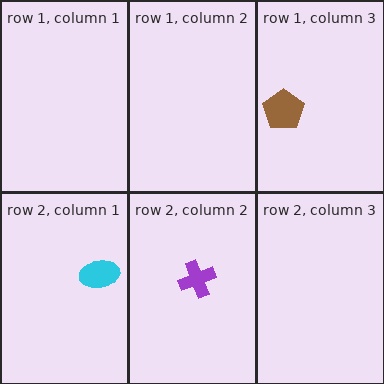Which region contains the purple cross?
The row 2, column 2 region.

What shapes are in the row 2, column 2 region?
The purple cross.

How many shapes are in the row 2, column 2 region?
1.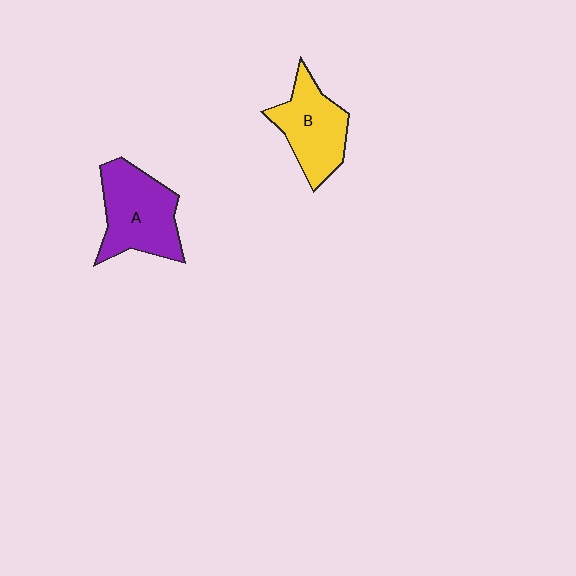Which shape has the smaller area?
Shape B (yellow).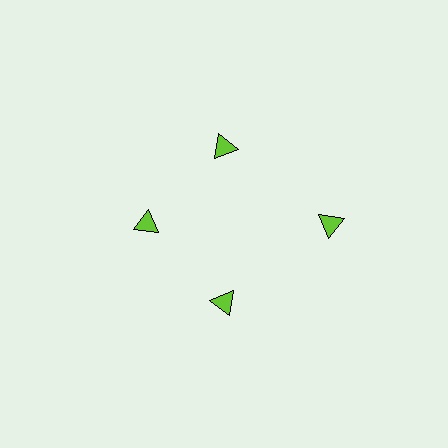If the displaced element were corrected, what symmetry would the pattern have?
It would have 4-fold rotational symmetry — the pattern would map onto itself every 90 degrees.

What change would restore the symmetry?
The symmetry would be restored by moving it inward, back onto the ring so that all 4 triangles sit at equal angles and equal distance from the center.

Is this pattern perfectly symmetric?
No. The 4 lime triangles are arranged in a ring, but one element near the 3 o'clock position is pushed outward from the center, breaking the 4-fold rotational symmetry.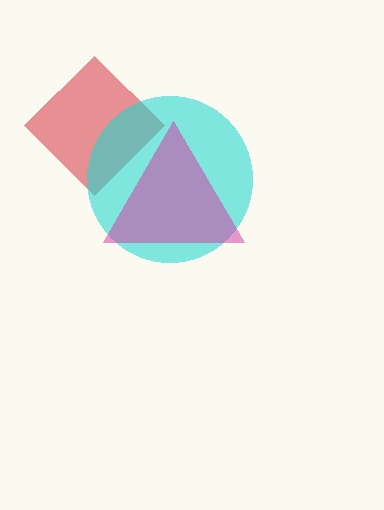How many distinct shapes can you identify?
There are 3 distinct shapes: a red diamond, a cyan circle, a magenta triangle.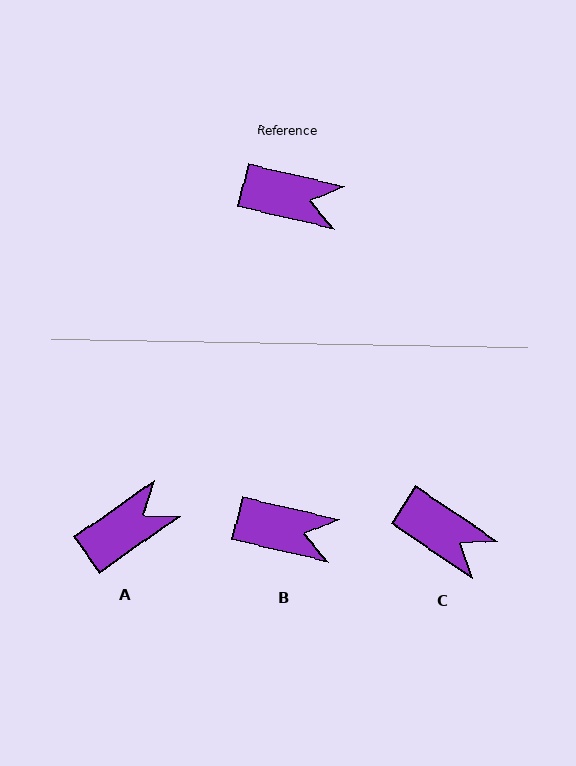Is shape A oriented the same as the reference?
No, it is off by about 49 degrees.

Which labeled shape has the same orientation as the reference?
B.